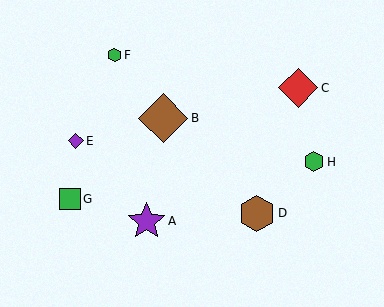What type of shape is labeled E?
Shape E is a purple diamond.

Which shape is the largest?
The brown diamond (labeled B) is the largest.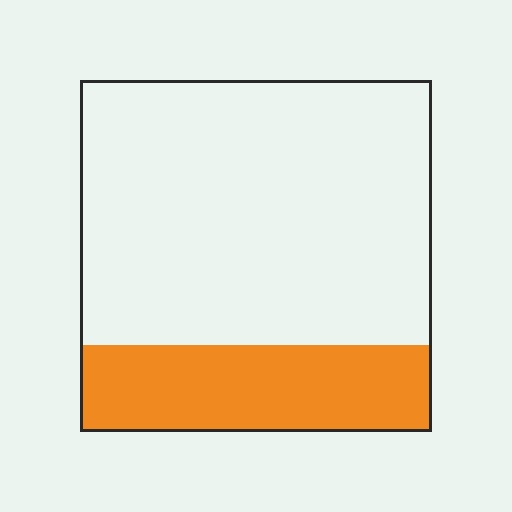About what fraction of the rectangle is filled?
About one quarter (1/4).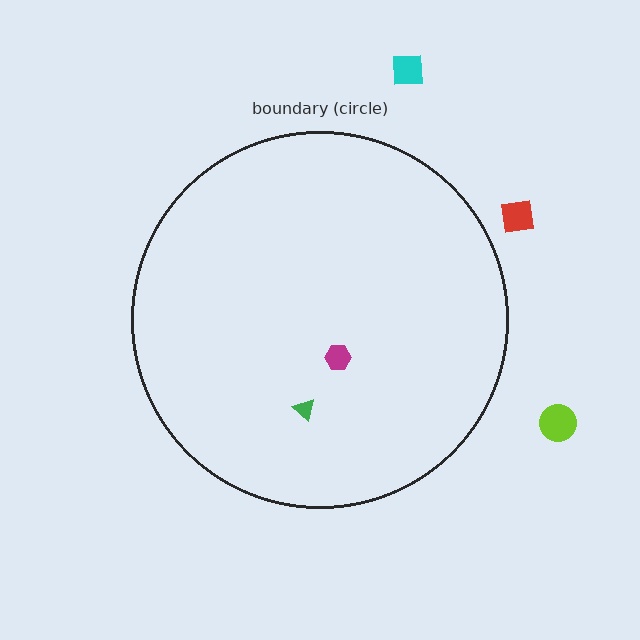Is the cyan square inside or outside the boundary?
Outside.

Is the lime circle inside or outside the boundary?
Outside.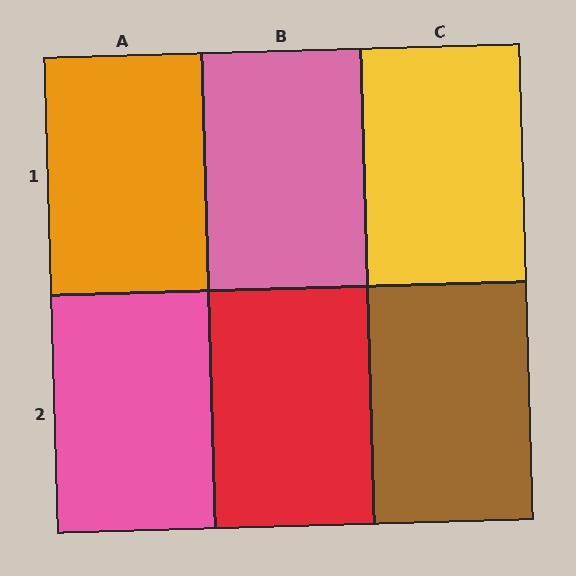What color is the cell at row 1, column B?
Pink.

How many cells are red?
1 cell is red.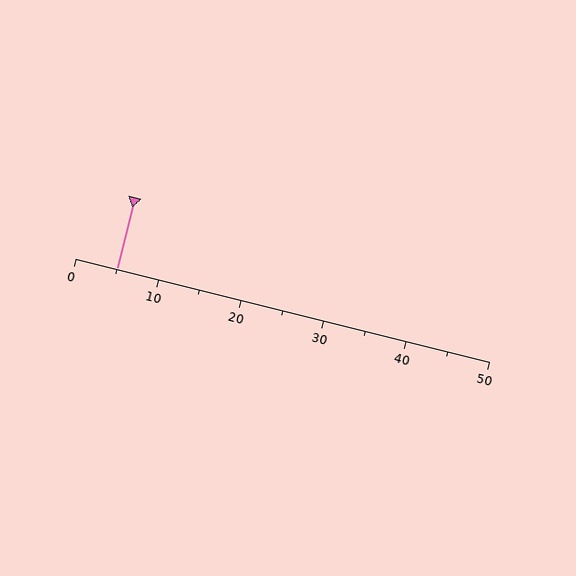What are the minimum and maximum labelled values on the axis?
The axis runs from 0 to 50.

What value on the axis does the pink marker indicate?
The marker indicates approximately 5.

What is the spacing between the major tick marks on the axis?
The major ticks are spaced 10 apart.